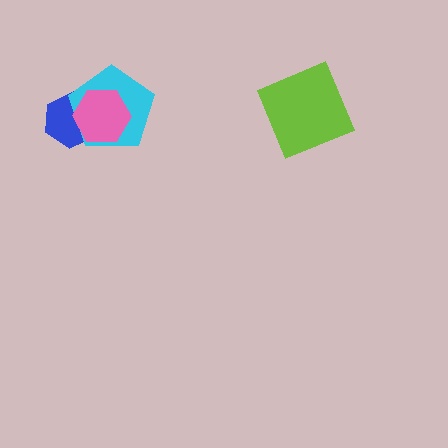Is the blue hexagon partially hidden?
Yes, it is partially covered by another shape.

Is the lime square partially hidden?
No, no other shape covers it.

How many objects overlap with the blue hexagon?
2 objects overlap with the blue hexagon.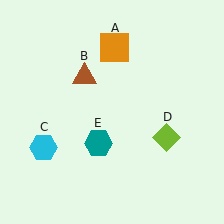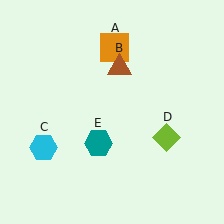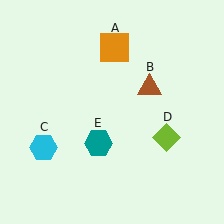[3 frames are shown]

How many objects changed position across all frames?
1 object changed position: brown triangle (object B).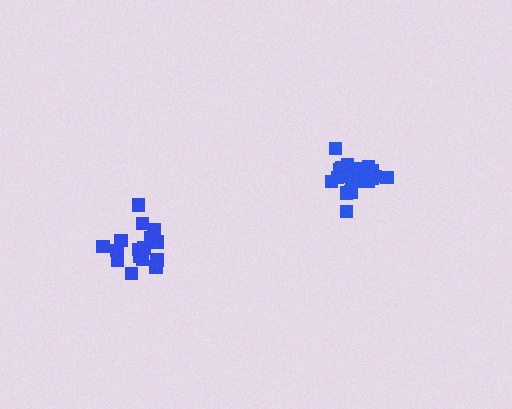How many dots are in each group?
Group 1: 18 dots, Group 2: 21 dots (39 total).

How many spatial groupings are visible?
There are 2 spatial groupings.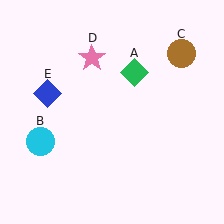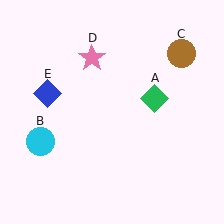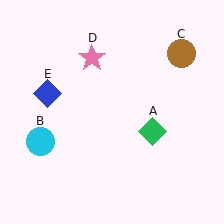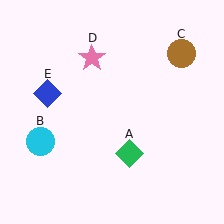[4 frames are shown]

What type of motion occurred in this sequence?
The green diamond (object A) rotated clockwise around the center of the scene.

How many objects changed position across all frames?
1 object changed position: green diamond (object A).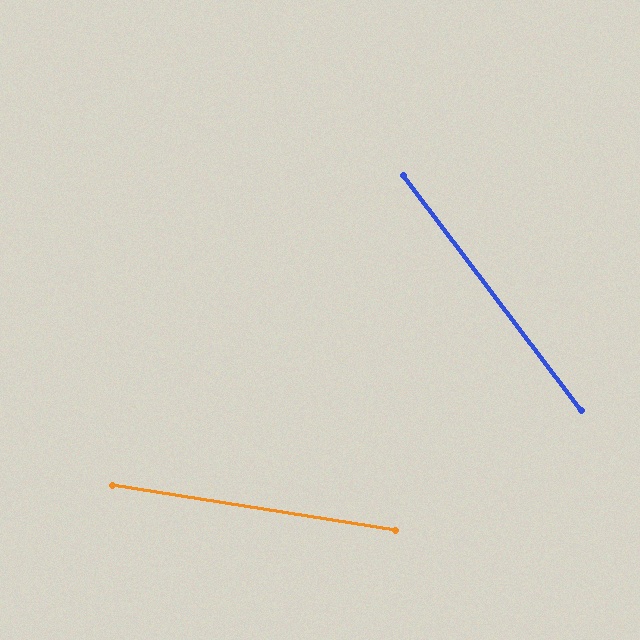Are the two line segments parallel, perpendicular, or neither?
Neither parallel nor perpendicular — they differ by about 44°.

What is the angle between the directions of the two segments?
Approximately 44 degrees.